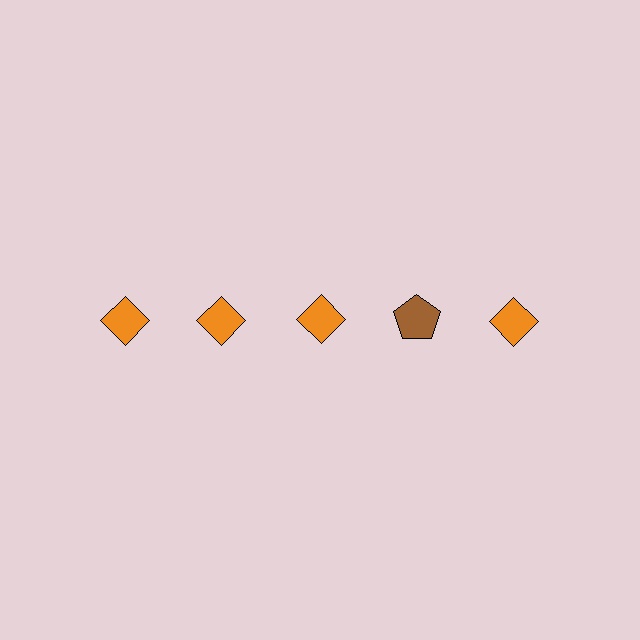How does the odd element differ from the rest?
It differs in both color (brown instead of orange) and shape (pentagon instead of diamond).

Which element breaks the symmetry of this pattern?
The brown pentagon in the top row, second from right column breaks the symmetry. All other shapes are orange diamonds.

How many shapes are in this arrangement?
There are 5 shapes arranged in a grid pattern.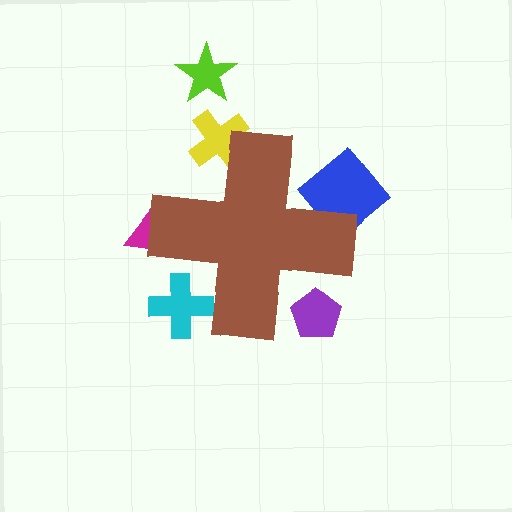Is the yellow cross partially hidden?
Yes, the yellow cross is partially hidden behind the brown cross.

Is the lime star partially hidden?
No, the lime star is fully visible.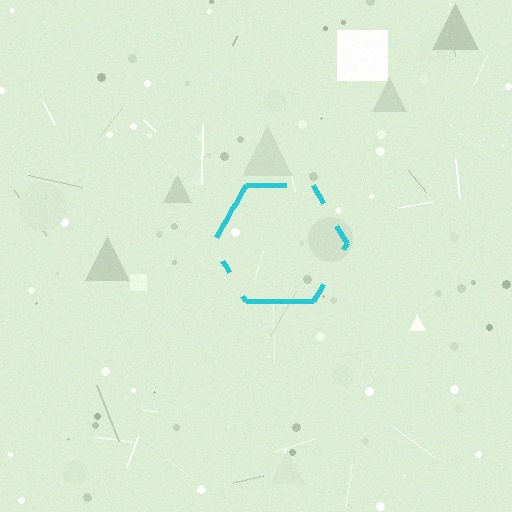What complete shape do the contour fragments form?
The contour fragments form a hexagon.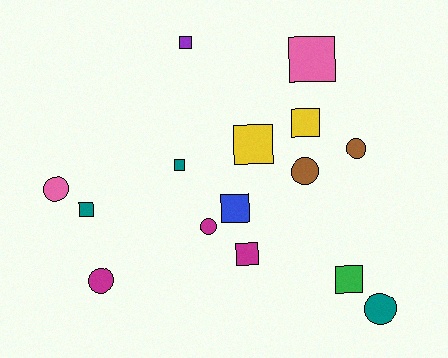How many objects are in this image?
There are 15 objects.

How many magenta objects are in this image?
There are 3 magenta objects.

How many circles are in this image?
There are 6 circles.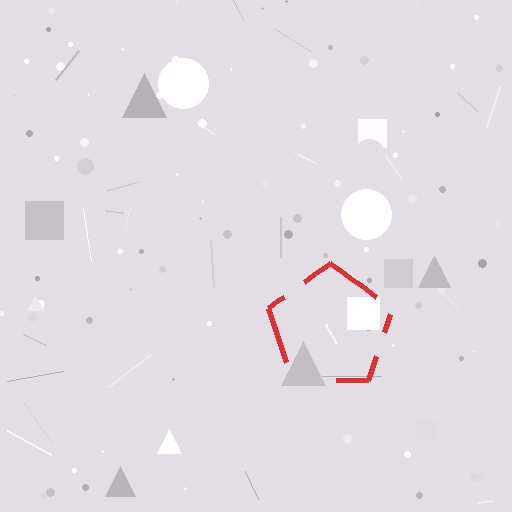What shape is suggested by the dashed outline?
The dashed outline suggests a pentagon.